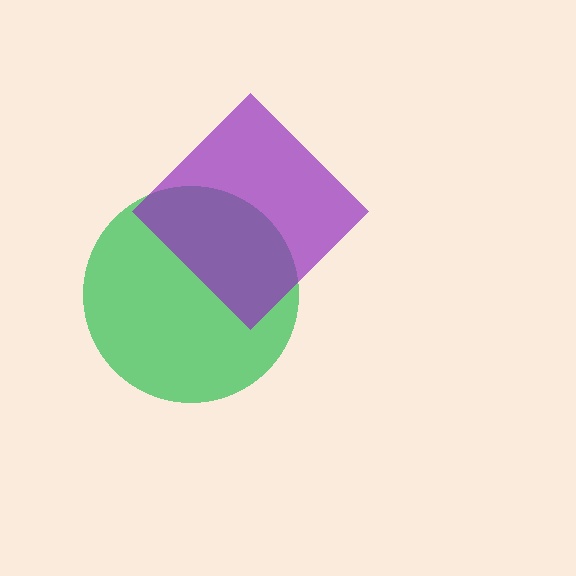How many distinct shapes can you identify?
There are 2 distinct shapes: a green circle, a purple diamond.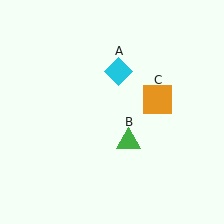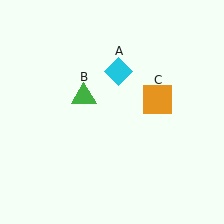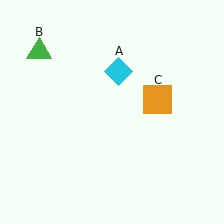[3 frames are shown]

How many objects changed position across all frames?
1 object changed position: green triangle (object B).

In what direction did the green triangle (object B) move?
The green triangle (object B) moved up and to the left.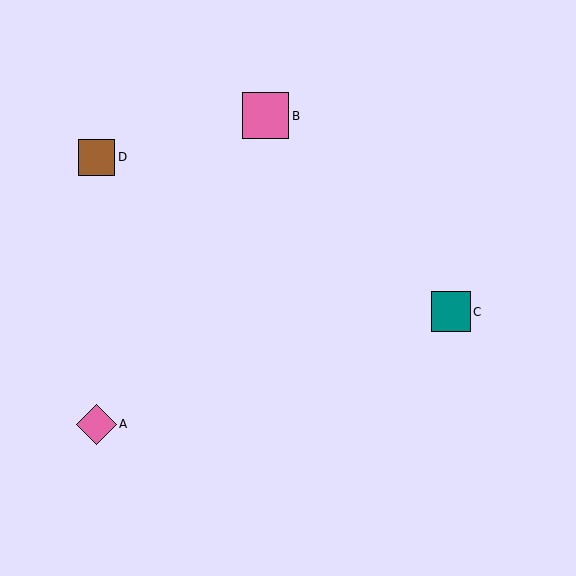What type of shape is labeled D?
Shape D is a brown square.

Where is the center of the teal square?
The center of the teal square is at (451, 312).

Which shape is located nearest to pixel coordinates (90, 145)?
The brown square (labeled D) at (97, 157) is nearest to that location.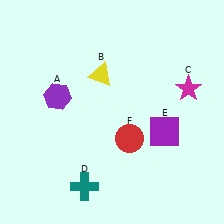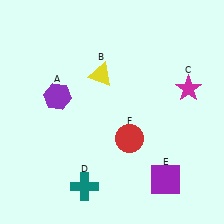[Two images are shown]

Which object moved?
The purple square (E) moved down.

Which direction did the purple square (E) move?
The purple square (E) moved down.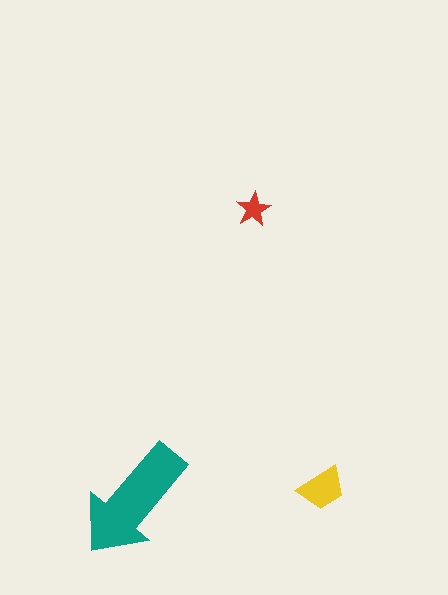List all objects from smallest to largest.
The red star, the yellow trapezoid, the teal arrow.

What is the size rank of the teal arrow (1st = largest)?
1st.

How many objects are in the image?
There are 3 objects in the image.